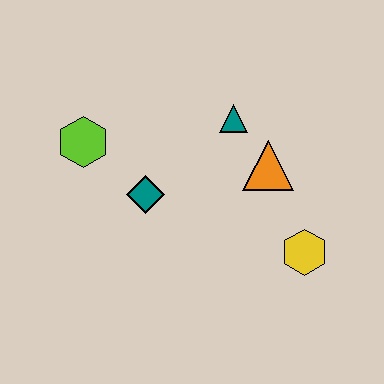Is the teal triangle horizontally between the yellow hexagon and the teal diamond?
Yes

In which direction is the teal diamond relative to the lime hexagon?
The teal diamond is to the right of the lime hexagon.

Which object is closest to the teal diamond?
The lime hexagon is closest to the teal diamond.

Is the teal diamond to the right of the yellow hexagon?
No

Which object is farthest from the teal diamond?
The yellow hexagon is farthest from the teal diamond.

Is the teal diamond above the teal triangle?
No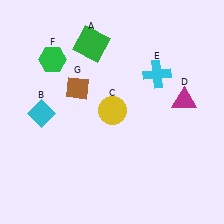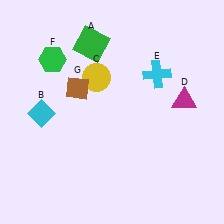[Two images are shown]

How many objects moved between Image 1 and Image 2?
1 object moved between the two images.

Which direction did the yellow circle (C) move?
The yellow circle (C) moved up.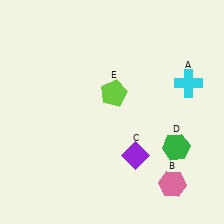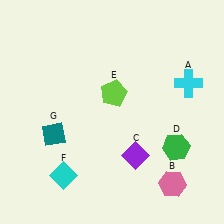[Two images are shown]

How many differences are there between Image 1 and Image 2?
There are 2 differences between the two images.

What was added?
A cyan diamond (F), a teal diamond (G) were added in Image 2.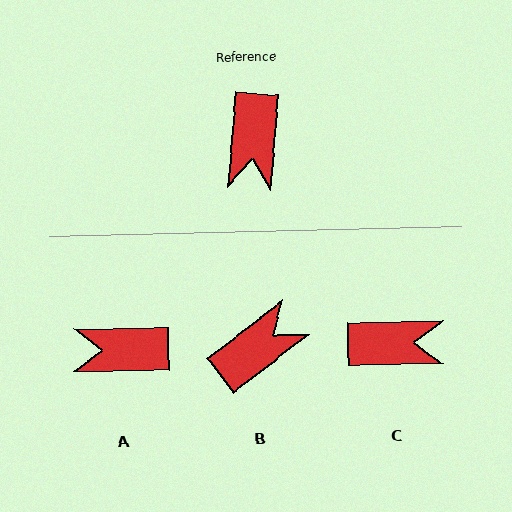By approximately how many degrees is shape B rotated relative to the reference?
Approximately 132 degrees counter-clockwise.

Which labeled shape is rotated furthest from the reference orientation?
B, about 132 degrees away.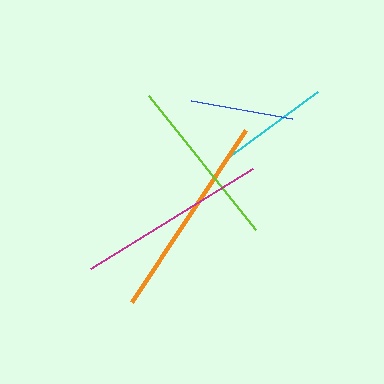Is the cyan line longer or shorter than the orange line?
The orange line is longer than the cyan line.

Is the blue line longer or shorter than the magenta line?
The magenta line is longer than the blue line.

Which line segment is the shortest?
The blue line is the shortest at approximately 102 pixels.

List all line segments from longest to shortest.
From longest to shortest: orange, magenta, lime, cyan, blue.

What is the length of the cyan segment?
The cyan segment is approximately 109 pixels long.